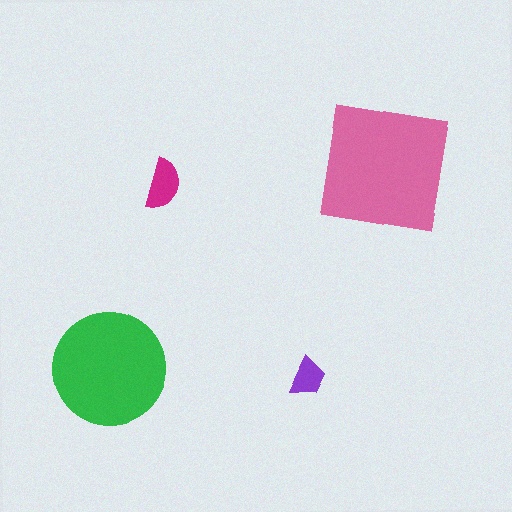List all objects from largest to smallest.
The pink square, the green circle, the magenta semicircle, the purple trapezoid.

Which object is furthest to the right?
The pink square is rightmost.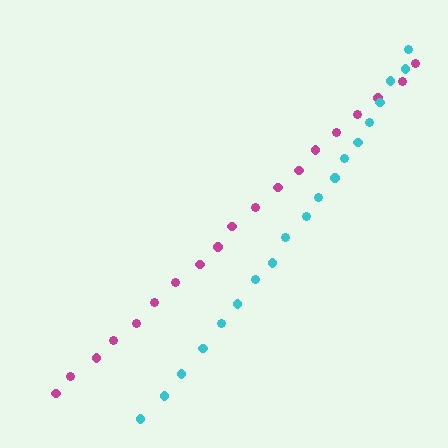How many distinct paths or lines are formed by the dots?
There are 2 distinct paths.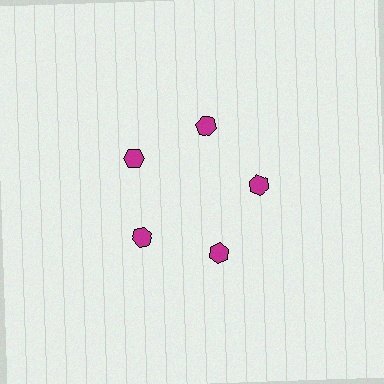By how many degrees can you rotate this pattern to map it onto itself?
The pattern maps onto itself every 72 degrees of rotation.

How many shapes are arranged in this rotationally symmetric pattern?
There are 5 shapes, arranged in 5 groups of 1.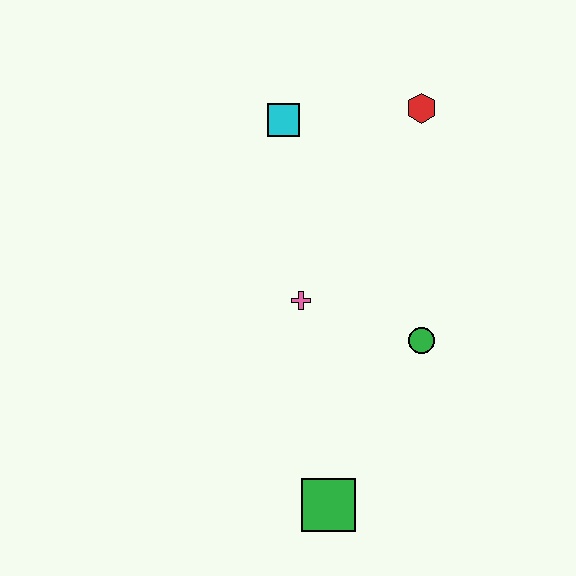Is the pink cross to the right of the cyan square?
Yes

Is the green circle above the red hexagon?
No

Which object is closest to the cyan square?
The red hexagon is closest to the cyan square.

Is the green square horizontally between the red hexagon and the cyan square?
Yes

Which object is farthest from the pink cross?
The red hexagon is farthest from the pink cross.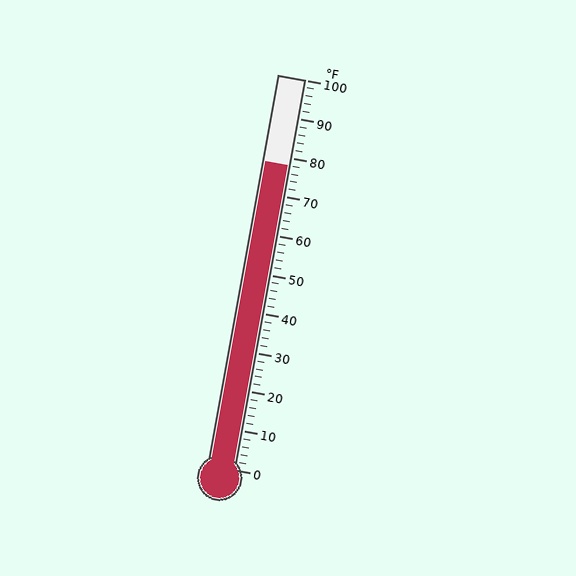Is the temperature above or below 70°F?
The temperature is above 70°F.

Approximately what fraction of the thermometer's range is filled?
The thermometer is filled to approximately 80% of its range.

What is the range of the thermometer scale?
The thermometer scale ranges from 0°F to 100°F.